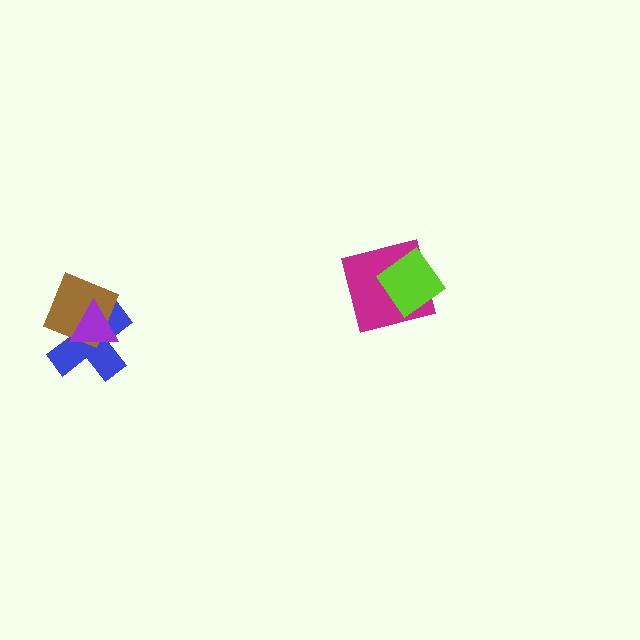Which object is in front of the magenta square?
The lime diamond is in front of the magenta square.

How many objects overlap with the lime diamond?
1 object overlaps with the lime diamond.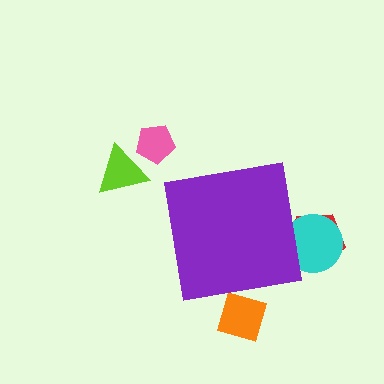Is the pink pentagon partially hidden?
No, the pink pentagon is fully visible.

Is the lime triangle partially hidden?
No, the lime triangle is fully visible.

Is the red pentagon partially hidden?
Yes, the red pentagon is partially hidden behind the purple square.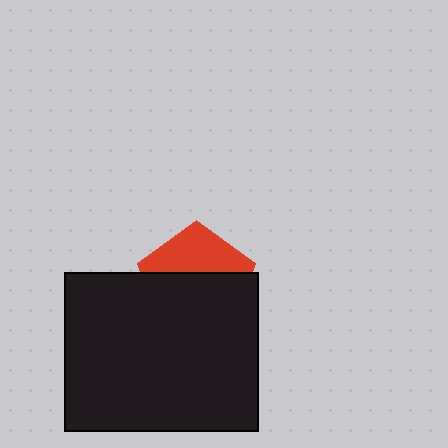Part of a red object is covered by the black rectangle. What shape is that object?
It is a pentagon.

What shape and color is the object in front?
The object in front is a black rectangle.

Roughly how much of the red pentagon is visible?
A small part of it is visible (roughly 38%).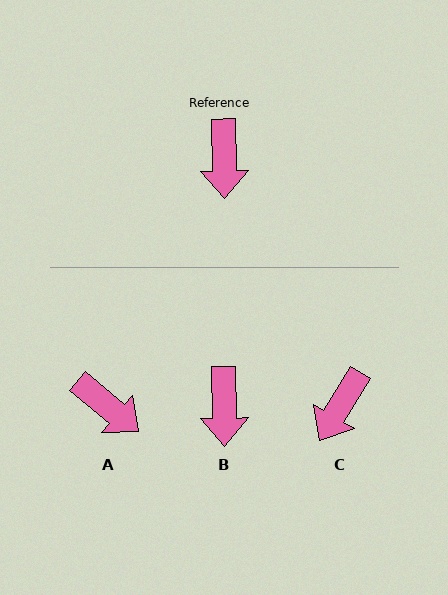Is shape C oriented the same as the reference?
No, it is off by about 33 degrees.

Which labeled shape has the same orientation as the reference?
B.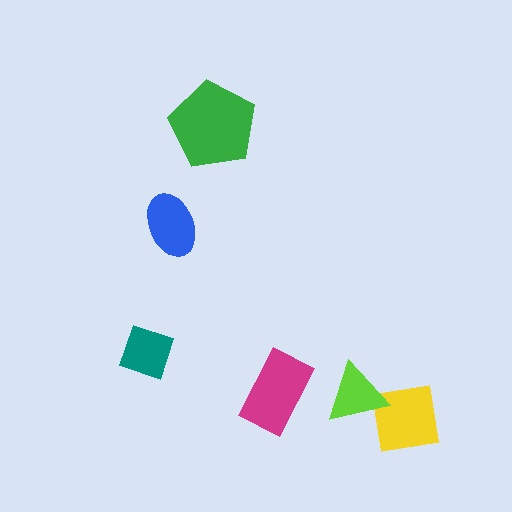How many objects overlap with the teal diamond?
0 objects overlap with the teal diamond.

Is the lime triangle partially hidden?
No, no other shape covers it.